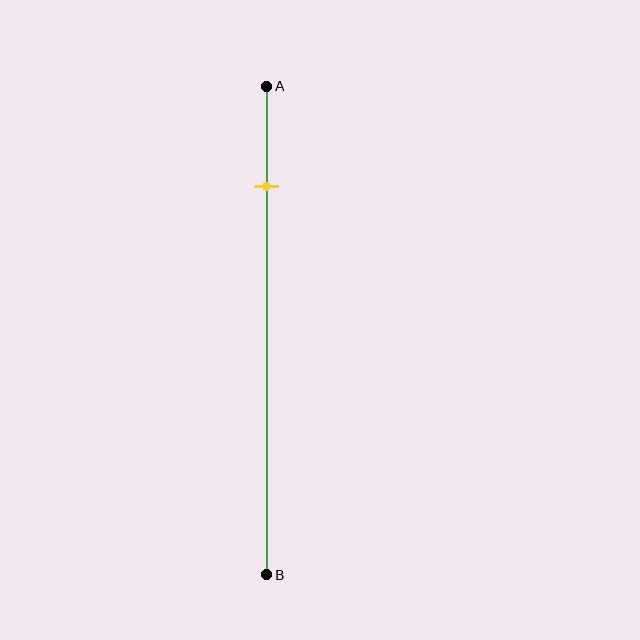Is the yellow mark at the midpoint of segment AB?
No, the mark is at about 20% from A, not at the 50% midpoint.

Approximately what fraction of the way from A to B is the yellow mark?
The yellow mark is approximately 20% of the way from A to B.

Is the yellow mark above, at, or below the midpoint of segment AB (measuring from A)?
The yellow mark is above the midpoint of segment AB.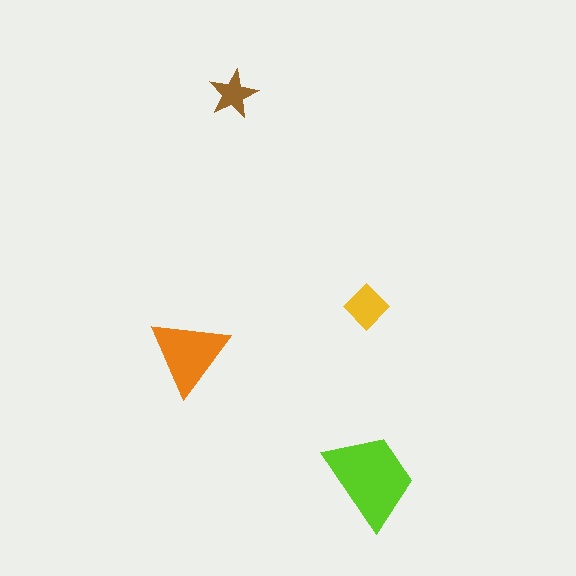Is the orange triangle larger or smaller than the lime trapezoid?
Smaller.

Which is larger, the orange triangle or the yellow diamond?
The orange triangle.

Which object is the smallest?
The brown star.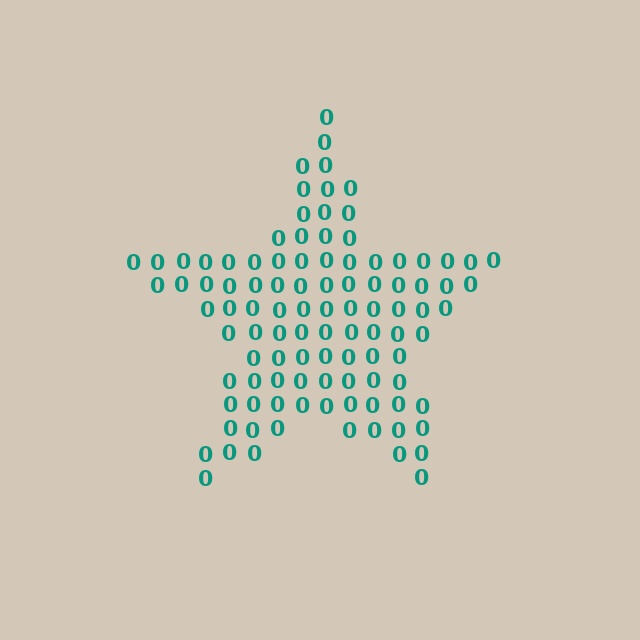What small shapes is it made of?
It is made of small digit 0's.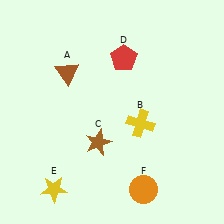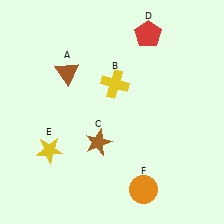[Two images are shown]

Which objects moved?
The objects that moved are: the yellow cross (B), the red pentagon (D), the yellow star (E).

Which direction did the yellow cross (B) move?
The yellow cross (B) moved up.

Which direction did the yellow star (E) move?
The yellow star (E) moved up.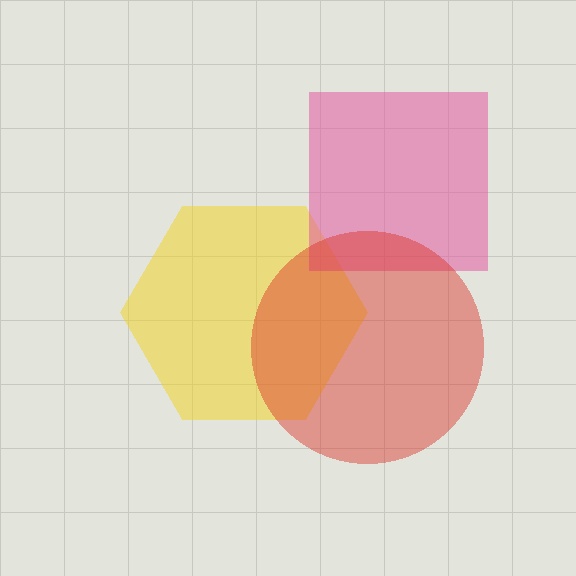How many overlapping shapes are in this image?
There are 3 overlapping shapes in the image.